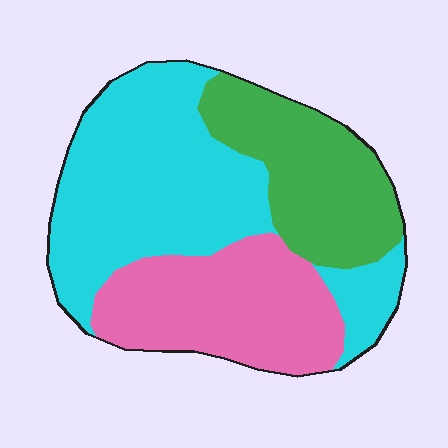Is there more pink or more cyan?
Cyan.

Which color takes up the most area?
Cyan, at roughly 45%.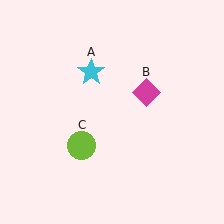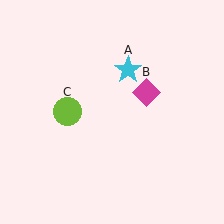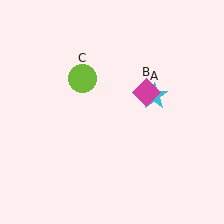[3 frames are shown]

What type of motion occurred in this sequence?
The cyan star (object A), lime circle (object C) rotated clockwise around the center of the scene.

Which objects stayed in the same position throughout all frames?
Magenta diamond (object B) remained stationary.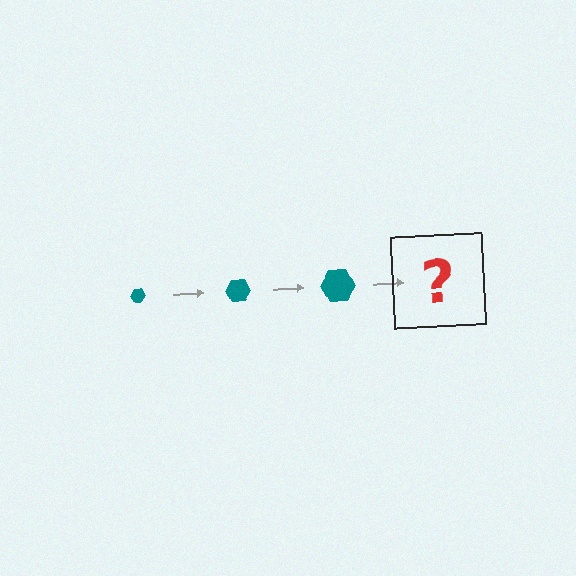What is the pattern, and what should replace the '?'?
The pattern is that the hexagon gets progressively larger each step. The '?' should be a teal hexagon, larger than the previous one.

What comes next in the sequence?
The next element should be a teal hexagon, larger than the previous one.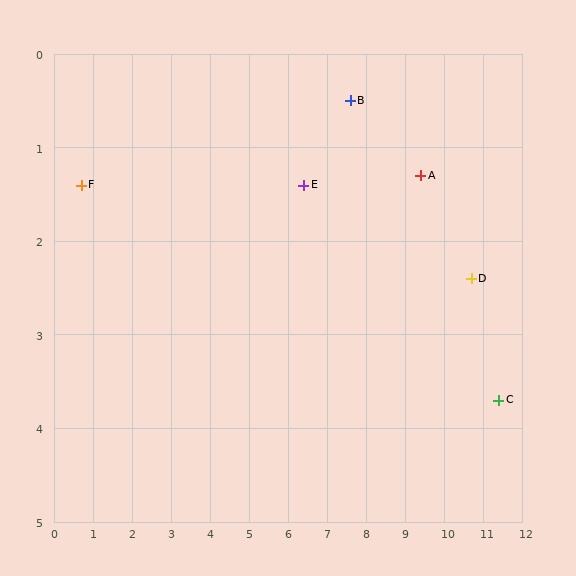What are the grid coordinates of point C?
Point C is at approximately (11.4, 3.7).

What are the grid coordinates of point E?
Point E is at approximately (6.4, 1.4).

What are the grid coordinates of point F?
Point F is at approximately (0.7, 1.4).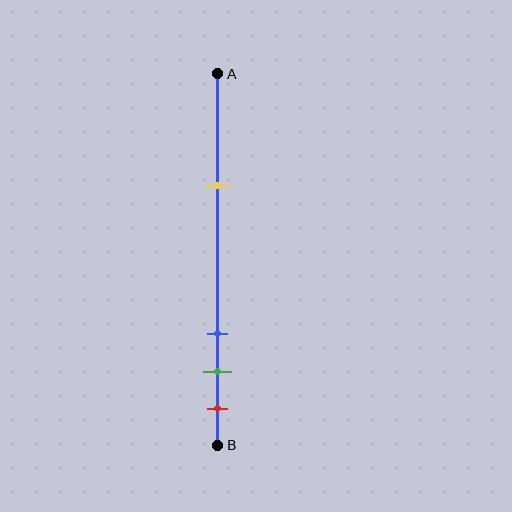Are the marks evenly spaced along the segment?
No, the marks are not evenly spaced.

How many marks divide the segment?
There are 4 marks dividing the segment.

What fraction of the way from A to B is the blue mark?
The blue mark is approximately 70% (0.7) of the way from A to B.